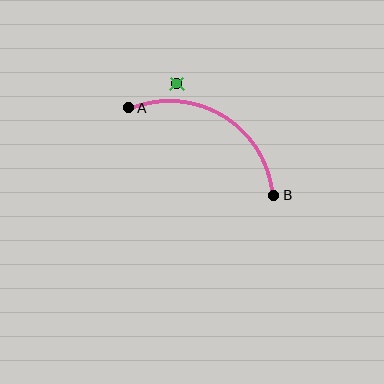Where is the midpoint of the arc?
The arc midpoint is the point on the curve farthest from the straight line joining A and B. It sits above that line.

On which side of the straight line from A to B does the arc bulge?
The arc bulges above the straight line connecting A and B.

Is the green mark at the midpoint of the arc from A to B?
No — the green mark does not lie on the arc at all. It sits slightly outside the curve.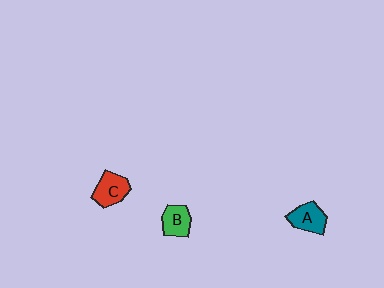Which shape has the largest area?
Shape C (red).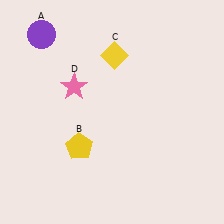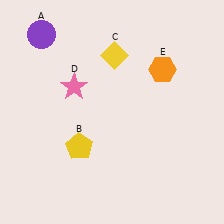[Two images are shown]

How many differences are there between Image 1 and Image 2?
There is 1 difference between the two images.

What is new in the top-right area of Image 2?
An orange hexagon (E) was added in the top-right area of Image 2.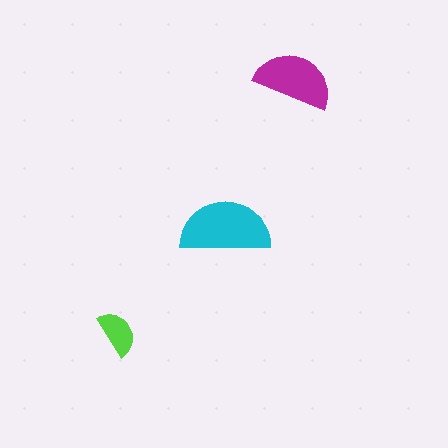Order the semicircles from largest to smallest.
the cyan one, the magenta one, the lime one.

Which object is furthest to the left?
The lime semicircle is leftmost.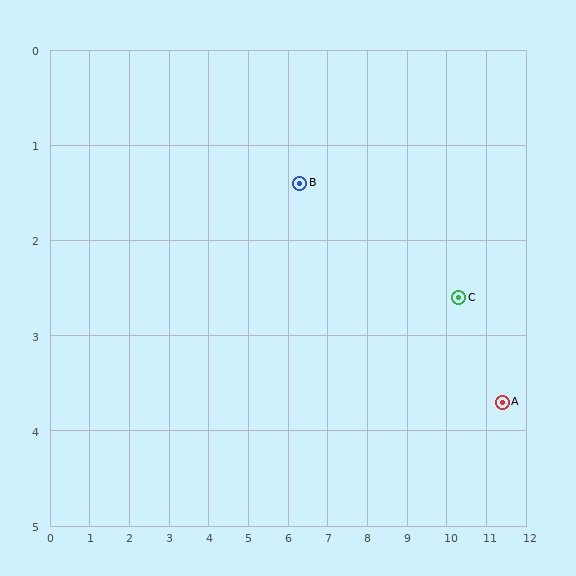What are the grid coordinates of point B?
Point B is at approximately (6.3, 1.4).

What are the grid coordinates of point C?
Point C is at approximately (10.3, 2.6).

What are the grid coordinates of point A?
Point A is at approximately (11.4, 3.7).